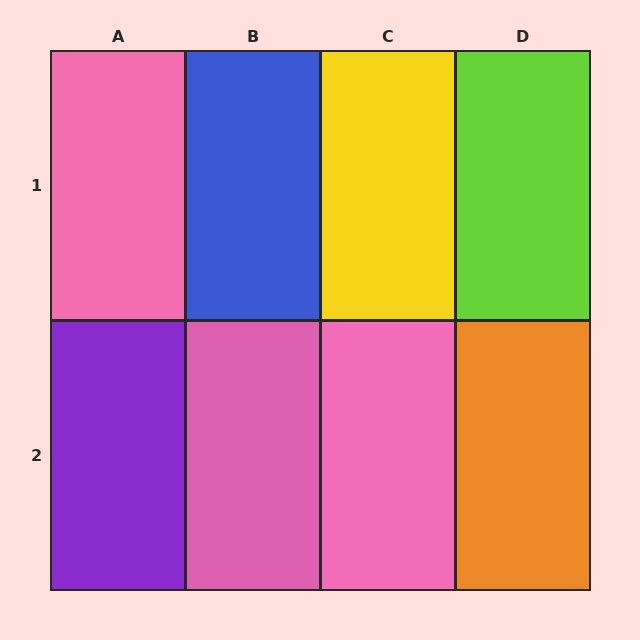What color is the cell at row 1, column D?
Lime.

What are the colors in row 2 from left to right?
Purple, pink, pink, orange.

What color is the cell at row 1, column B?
Blue.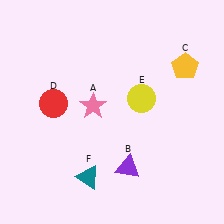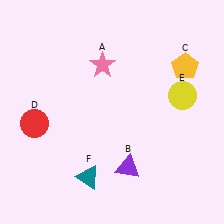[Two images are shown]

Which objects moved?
The objects that moved are: the pink star (A), the red circle (D), the yellow circle (E).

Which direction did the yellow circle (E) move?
The yellow circle (E) moved right.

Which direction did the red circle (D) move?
The red circle (D) moved left.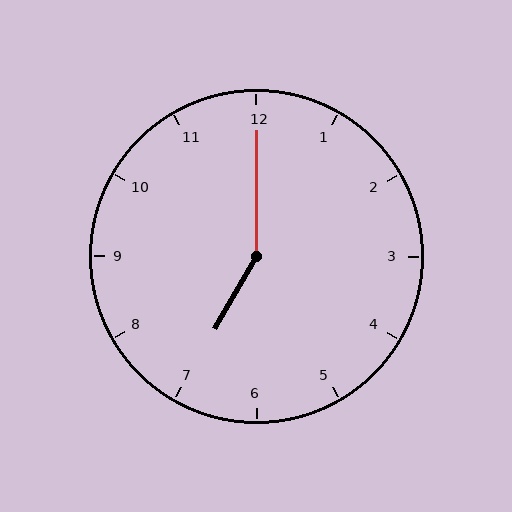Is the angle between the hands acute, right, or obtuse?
It is obtuse.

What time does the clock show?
7:00.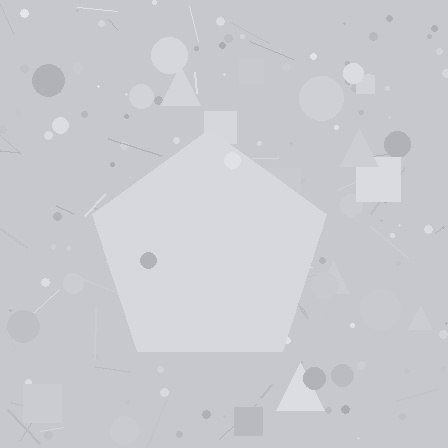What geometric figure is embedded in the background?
A pentagon is embedded in the background.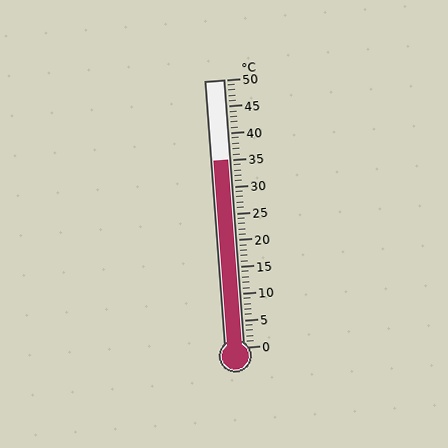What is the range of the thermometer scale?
The thermometer scale ranges from 0°C to 50°C.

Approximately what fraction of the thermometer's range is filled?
The thermometer is filled to approximately 70% of its range.